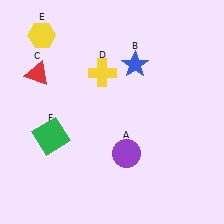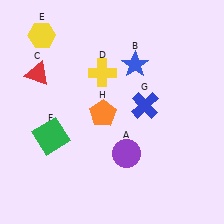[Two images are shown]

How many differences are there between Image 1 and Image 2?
There are 2 differences between the two images.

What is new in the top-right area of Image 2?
A blue cross (G) was added in the top-right area of Image 2.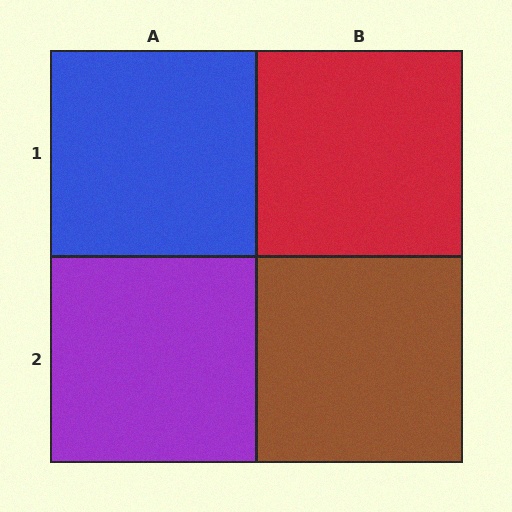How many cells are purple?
1 cell is purple.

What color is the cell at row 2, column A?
Purple.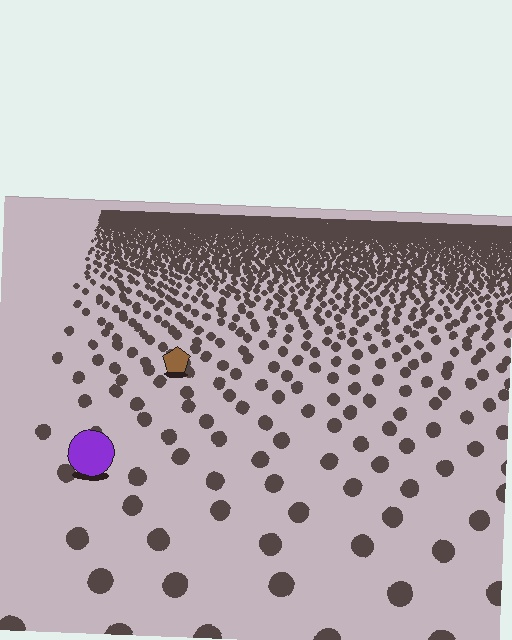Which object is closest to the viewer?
The purple circle is closest. The texture marks near it are larger and more spread out.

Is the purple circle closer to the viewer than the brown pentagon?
Yes. The purple circle is closer — you can tell from the texture gradient: the ground texture is coarser near it.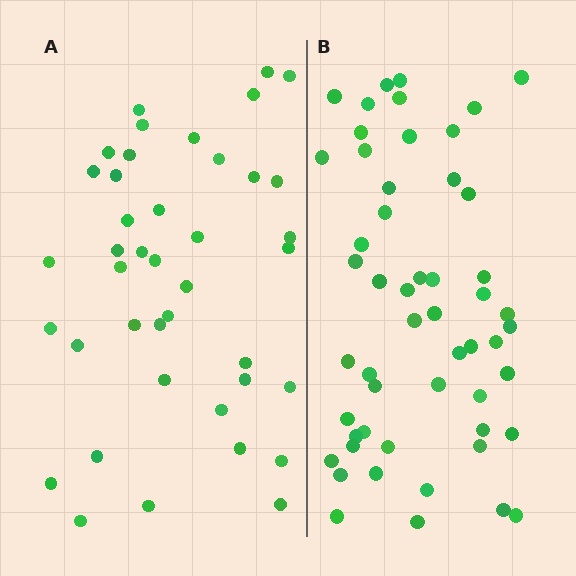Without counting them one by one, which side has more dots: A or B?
Region B (the right region) has more dots.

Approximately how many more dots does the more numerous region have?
Region B has roughly 12 or so more dots than region A.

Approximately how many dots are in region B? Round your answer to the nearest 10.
About 50 dots. (The exact count is 53, which rounds to 50.)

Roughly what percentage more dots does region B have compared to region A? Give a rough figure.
About 30% more.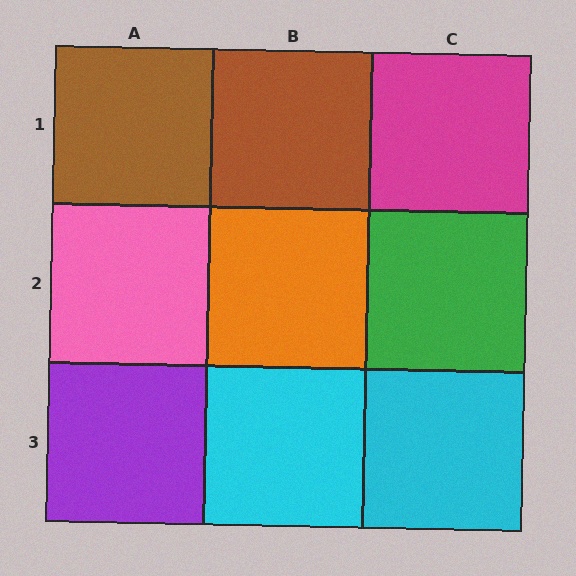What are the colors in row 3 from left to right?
Purple, cyan, cyan.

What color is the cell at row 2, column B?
Orange.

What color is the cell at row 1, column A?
Brown.